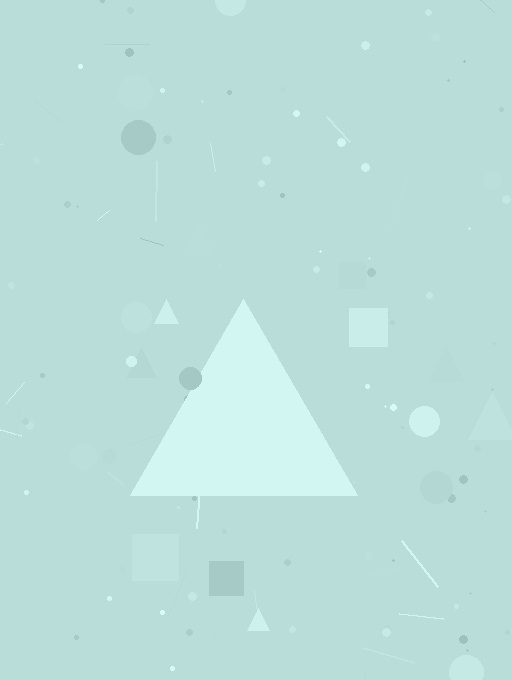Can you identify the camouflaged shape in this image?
The camouflaged shape is a triangle.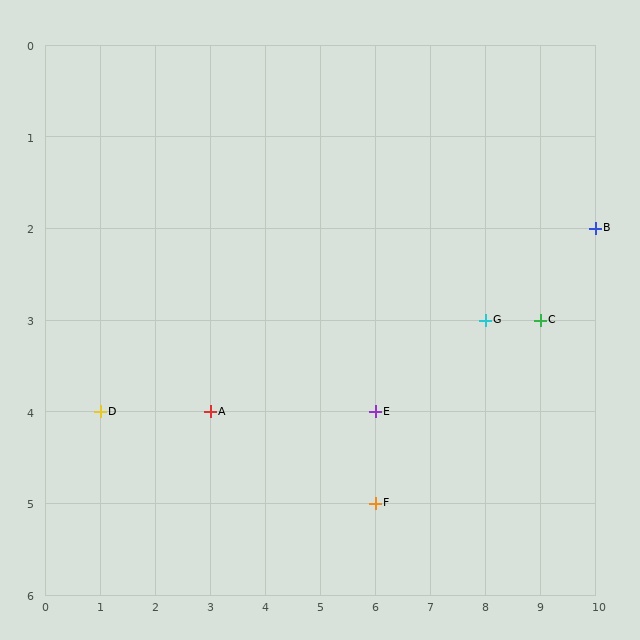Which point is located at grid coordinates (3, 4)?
Point A is at (3, 4).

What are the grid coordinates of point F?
Point F is at grid coordinates (6, 5).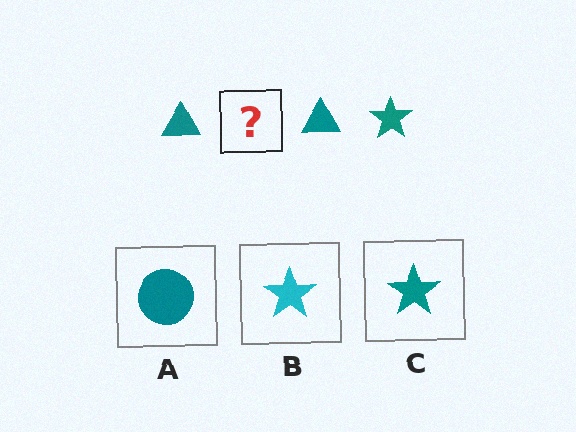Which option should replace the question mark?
Option C.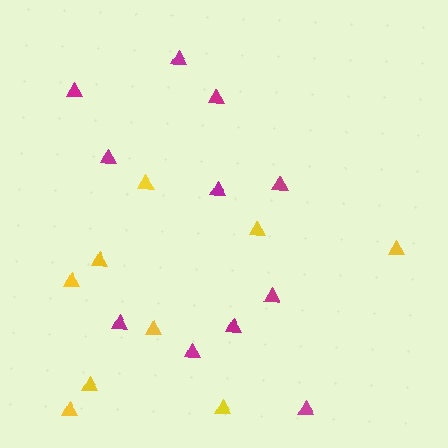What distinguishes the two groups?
There are 2 groups: one group of yellow triangles (9) and one group of magenta triangles (11).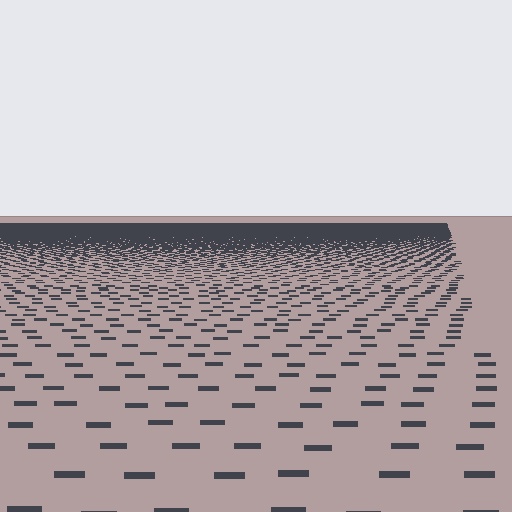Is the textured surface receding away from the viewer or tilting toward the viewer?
The surface is receding away from the viewer. Texture elements get smaller and denser toward the top.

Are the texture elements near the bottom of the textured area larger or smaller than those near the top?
Larger. Near the bottom, elements are closer to the viewer and appear at a bigger on-screen size.